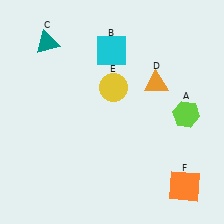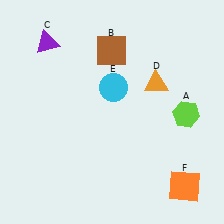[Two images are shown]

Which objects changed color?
B changed from cyan to brown. C changed from teal to purple. E changed from yellow to cyan.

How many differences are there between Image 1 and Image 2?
There are 3 differences between the two images.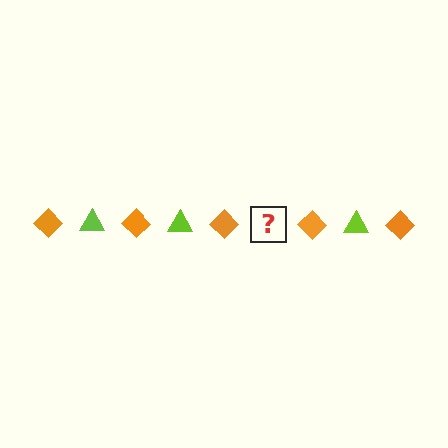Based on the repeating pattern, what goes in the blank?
The blank should be a lime triangle.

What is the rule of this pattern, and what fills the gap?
The rule is that the pattern alternates between orange diamond and lime triangle. The gap should be filled with a lime triangle.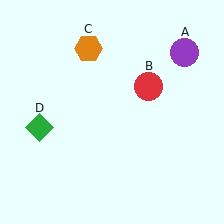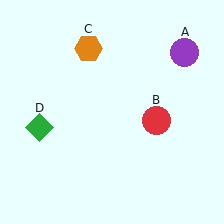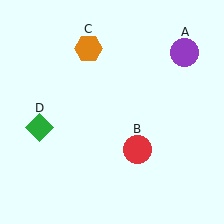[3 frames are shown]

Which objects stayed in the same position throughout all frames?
Purple circle (object A) and orange hexagon (object C) and green diamond (object D) remained stationary.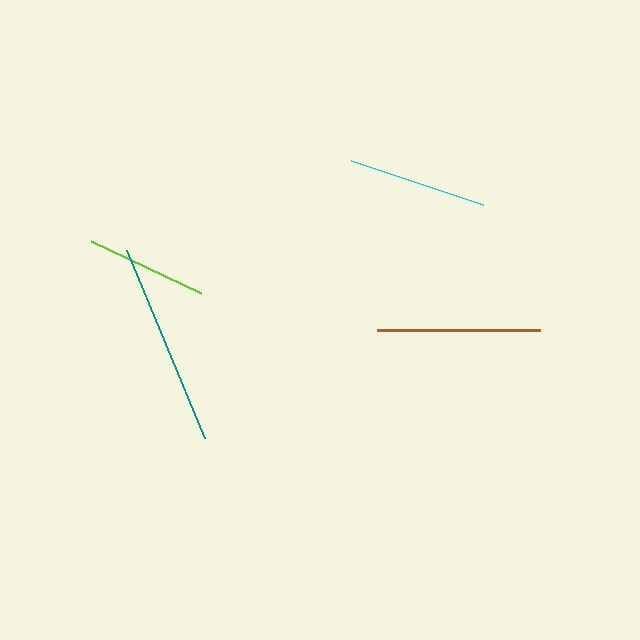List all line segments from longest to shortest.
From longest to shortest: teal, brown, cyan, lime.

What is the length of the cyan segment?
The cyan segment is approximately 139 pixels long.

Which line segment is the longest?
The teal line is the longest at approximately 204 pixels.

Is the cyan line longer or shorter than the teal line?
The teal line is longer than the cyan line.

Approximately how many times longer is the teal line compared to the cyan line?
The teal line is approximately 1.5 times the length of the cyan line.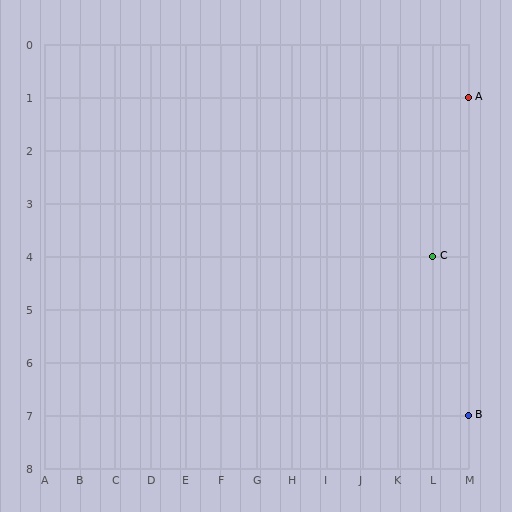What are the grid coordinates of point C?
Point C is at grid coordinates (L, 4).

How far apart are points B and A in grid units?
Points B and A are 6 rows apart.